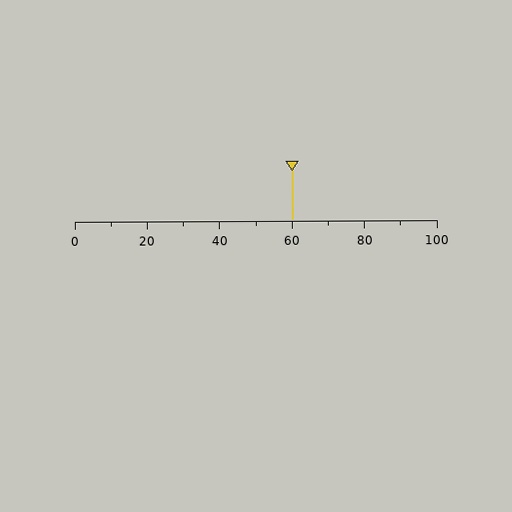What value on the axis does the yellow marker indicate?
The marker indicates approximately 60.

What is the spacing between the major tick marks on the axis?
The major ticks are spaced 20 apart.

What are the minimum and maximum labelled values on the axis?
The axis runs from 0 to 100.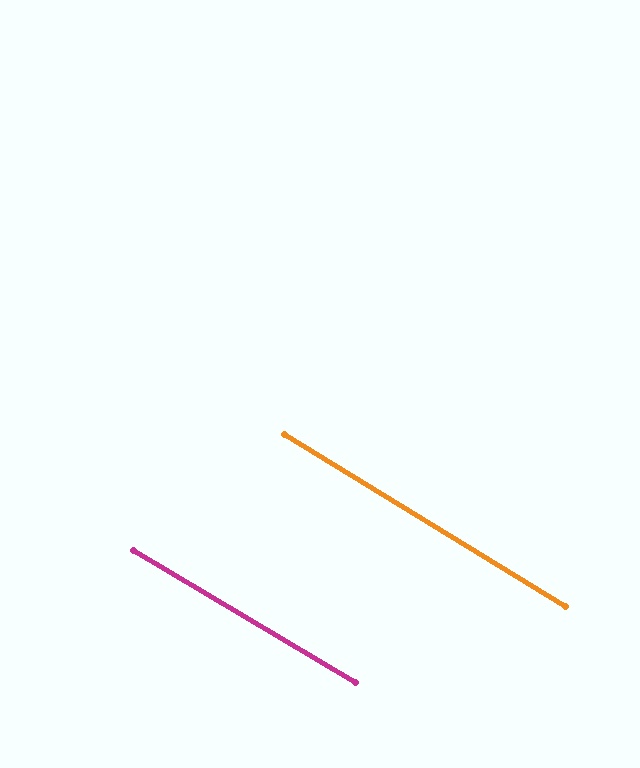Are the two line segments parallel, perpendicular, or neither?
Parallel — their directions differ by only 0.8°.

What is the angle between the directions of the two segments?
Approximately 1 degree.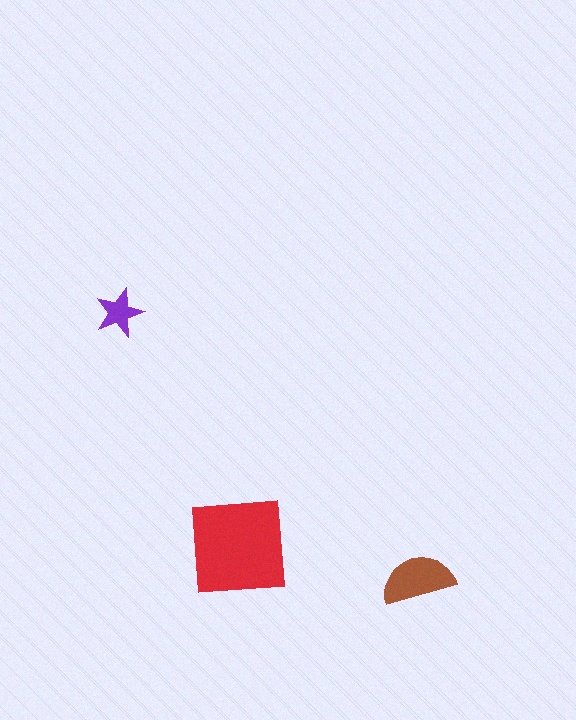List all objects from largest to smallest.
The red square, the brown semicircle, the purple star.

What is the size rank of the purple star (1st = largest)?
3rd.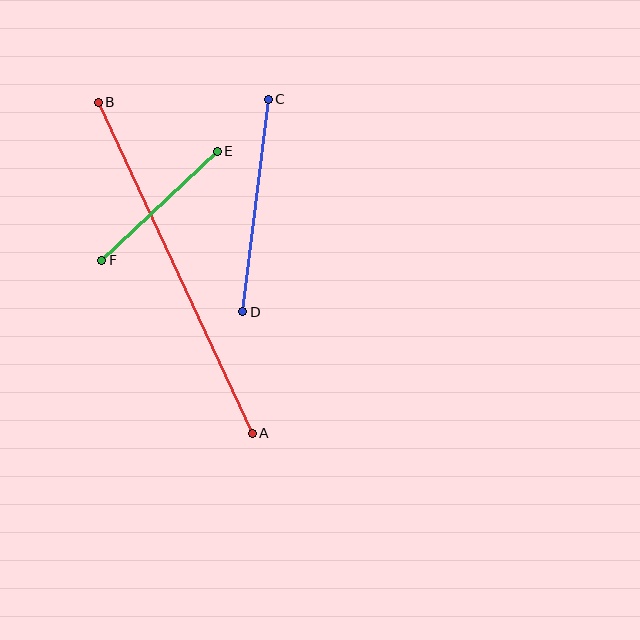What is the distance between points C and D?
The distance is approximately 214 pixels.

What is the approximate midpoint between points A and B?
The midpoint is at approximately (175, 268) pixels.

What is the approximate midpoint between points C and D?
The midpoint is at approximately (256, 206) pixels.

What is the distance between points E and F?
The distance is approximately 159 pixels.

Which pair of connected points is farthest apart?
Points A and B are farthest apart.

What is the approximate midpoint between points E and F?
The midpoint is at approximately (160, 206) pixels.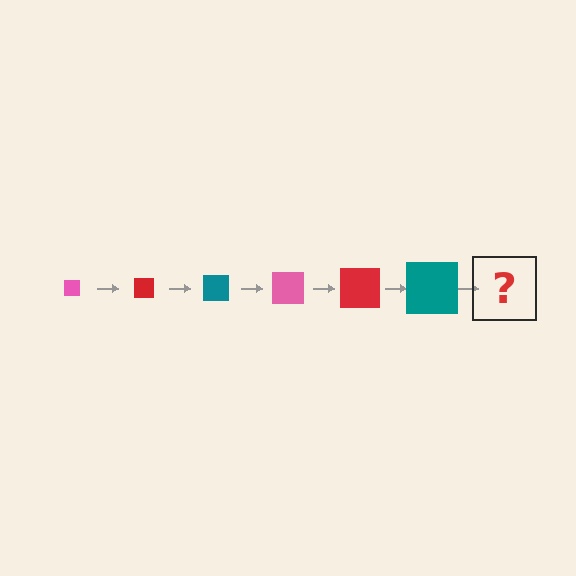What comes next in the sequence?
The next element should be a pink square, larger than the previous one.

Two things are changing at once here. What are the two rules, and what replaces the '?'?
The two rules are that the square grows larger each step and the color cycles through pink, red, and teal. The '?' should be a pink square, larger than the previous one.